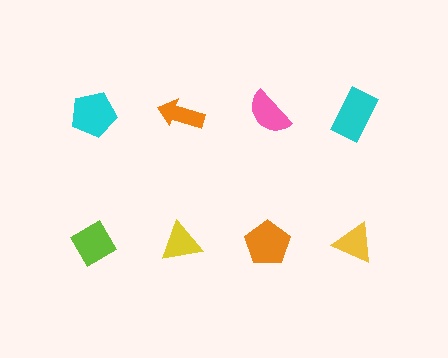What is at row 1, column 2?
An orange arrow.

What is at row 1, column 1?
A cyan pentagon.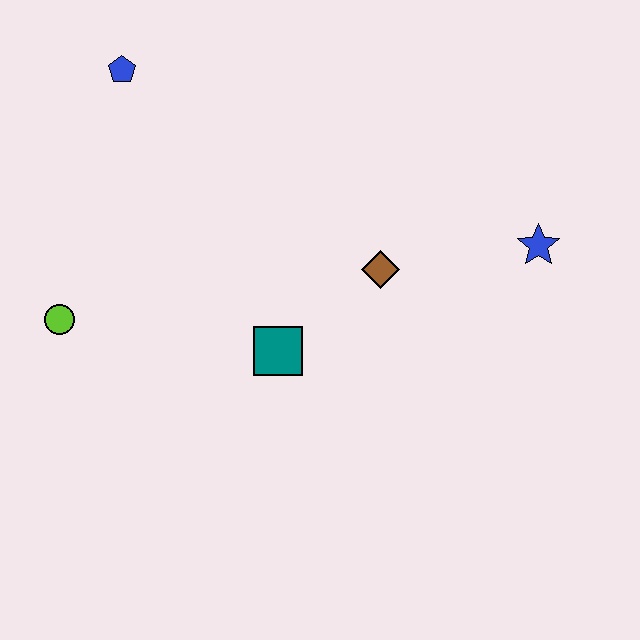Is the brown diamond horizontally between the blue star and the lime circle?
Yes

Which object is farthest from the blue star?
The lime circle is farthest from the blue star.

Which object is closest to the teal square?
The brown diamond is closest to the teal square.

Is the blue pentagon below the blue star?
No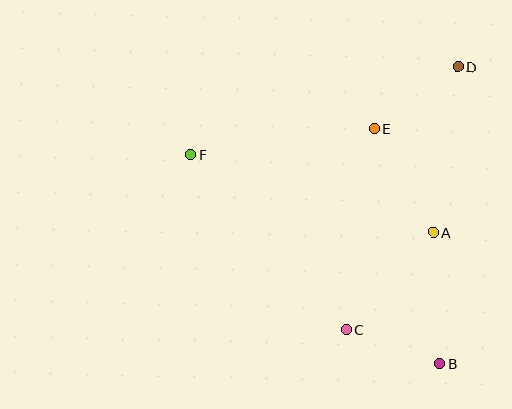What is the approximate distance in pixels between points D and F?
The distance between D and F is approximately 281 pixels.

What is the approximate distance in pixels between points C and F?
The distance between C and F is approximately 233 pixels.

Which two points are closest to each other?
Points B and C are closest to each other.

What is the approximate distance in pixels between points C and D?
The distance between C and D is approximately 285 pixels.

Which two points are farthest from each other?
Points B and F are farthest from each other.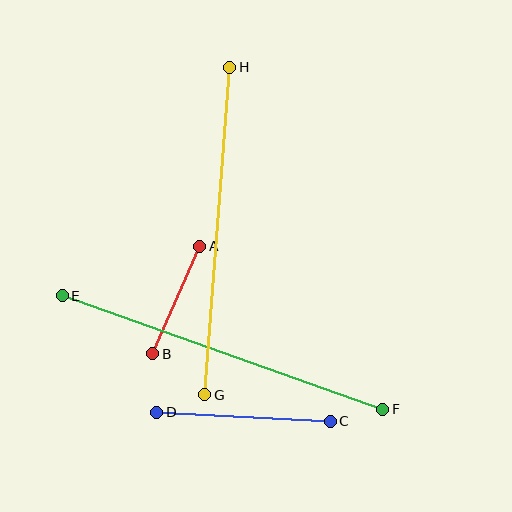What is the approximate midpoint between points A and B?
The midpoint is at approximately (176, 300) pixels.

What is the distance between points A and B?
The distance is approximately 118 pixels.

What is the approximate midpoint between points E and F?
The midpoint is at approximately (223, 352) pixels.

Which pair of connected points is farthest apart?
Points E and F are farthest apart.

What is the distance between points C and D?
The distance is approximately 174 pixels.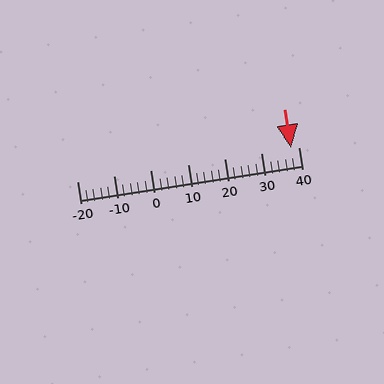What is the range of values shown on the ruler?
The ruler shows values from -20 to 40.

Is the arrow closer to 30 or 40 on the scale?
The arrow is closer to 40.